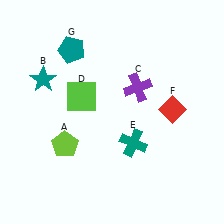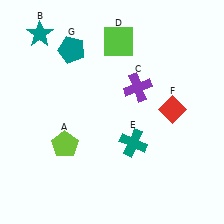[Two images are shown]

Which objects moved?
The objects that moved are: the teal star (B), the lime square (D).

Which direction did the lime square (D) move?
The lime square (D) moved up.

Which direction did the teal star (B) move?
The teal star (B) moved up.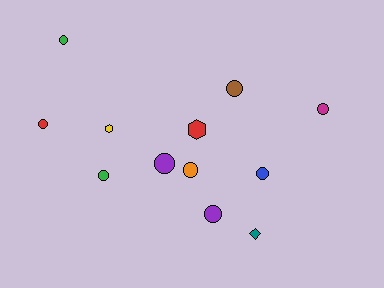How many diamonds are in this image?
There is 1 diamond.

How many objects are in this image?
There are 12 objects.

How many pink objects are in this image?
There are no pink objects.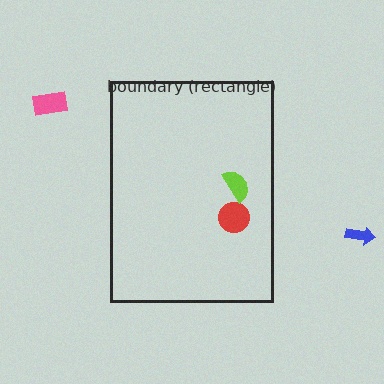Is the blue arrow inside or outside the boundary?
Outside.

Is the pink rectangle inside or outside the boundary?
Outside.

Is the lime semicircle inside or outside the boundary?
Inside.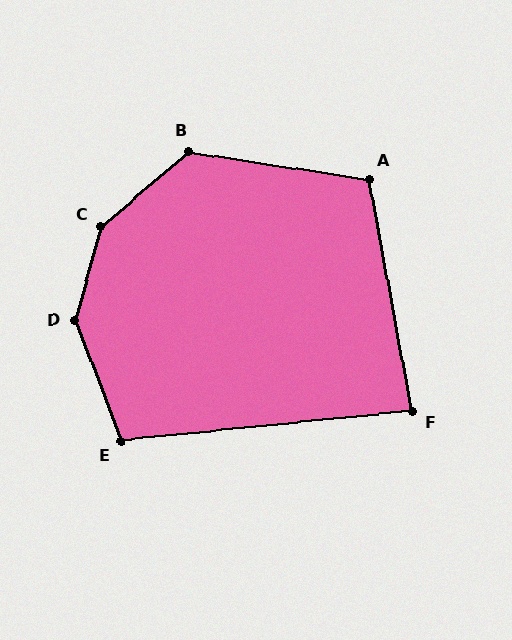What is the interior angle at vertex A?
Approximately 109 degrees (obtuse).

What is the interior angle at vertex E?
Approximately 105 degrees (obtuse).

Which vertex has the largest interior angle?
C, at approximately 146 degrees.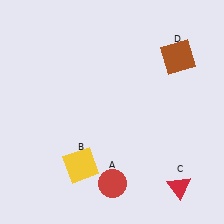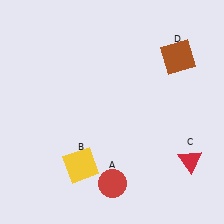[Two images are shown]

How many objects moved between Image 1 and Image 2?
1 object moved between the two images.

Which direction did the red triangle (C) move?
The red triangle (C) moved up.